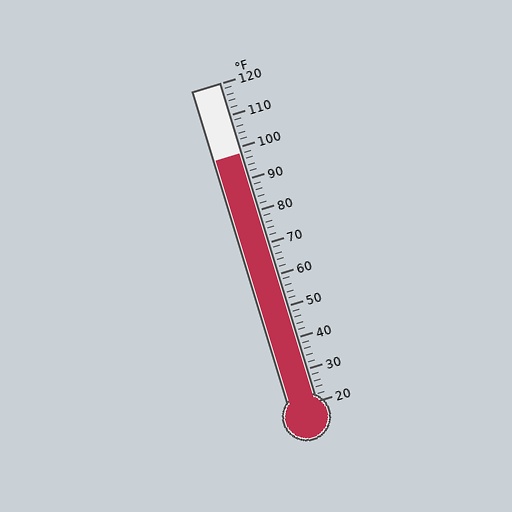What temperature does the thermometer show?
The thermometer shows approximately 98°F.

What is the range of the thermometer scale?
The thermometer scale ranges from 20°F to 120°F.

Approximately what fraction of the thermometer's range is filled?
The thermometer is filled to approximately 80% of its range.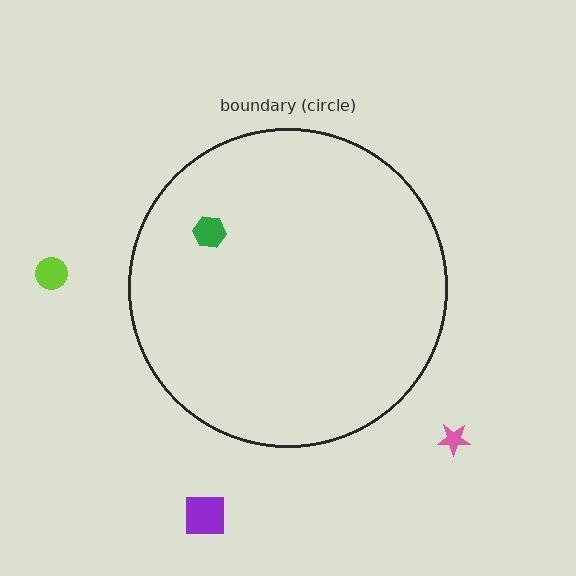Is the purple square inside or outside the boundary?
Outside.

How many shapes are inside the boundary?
1 inside, 3 outside.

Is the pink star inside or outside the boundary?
Outside.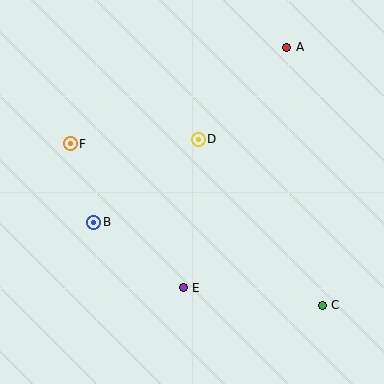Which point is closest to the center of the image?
Point D at (198, 139) is closest to the center.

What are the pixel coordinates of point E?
Point E is at (183, 288).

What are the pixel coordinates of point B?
Point B is at (94, 222).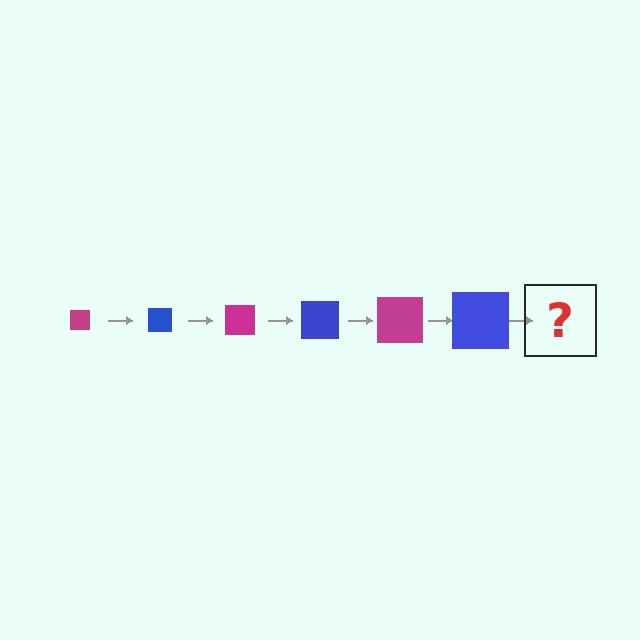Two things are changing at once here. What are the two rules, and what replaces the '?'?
The two rules are that the square grows larger each step and the color cycles through magenta and blue. The '?' should be a magenta square, larger than the previous one.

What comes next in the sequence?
The next element should be a magenta square, larger than the previous one.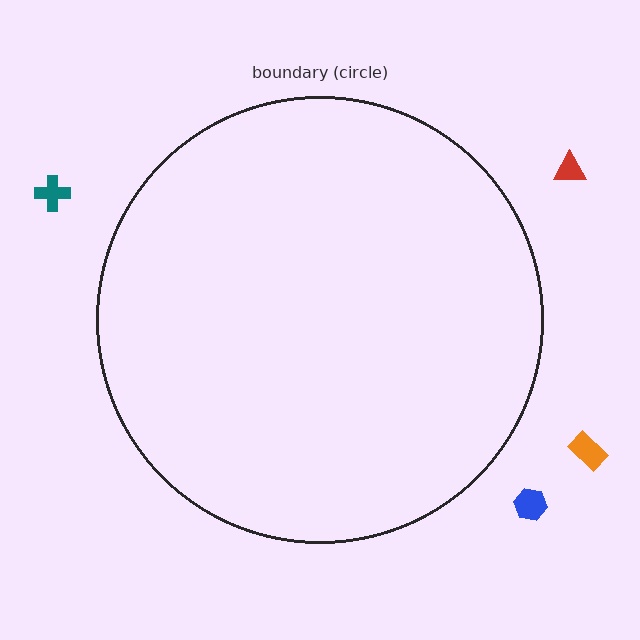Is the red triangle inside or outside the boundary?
Outside.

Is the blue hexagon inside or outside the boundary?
Outside.